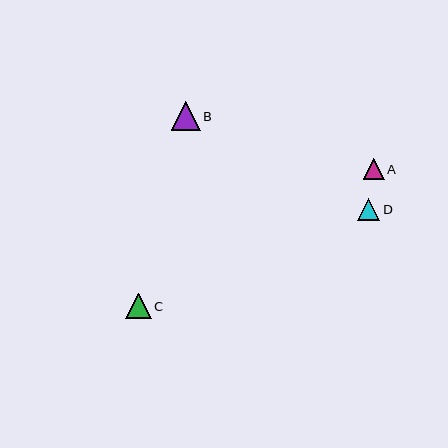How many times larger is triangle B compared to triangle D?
Triangle B is approximately 1.3 times the size of triangle D.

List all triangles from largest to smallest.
From largest to smallest: B, C, D, A.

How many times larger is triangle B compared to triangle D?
Triangle B is approximately 1.3 times the size of triangle D.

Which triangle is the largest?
Triangle B is the largest with a size of approximately 29 pixels.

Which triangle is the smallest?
Triangle A is the smallest with a size of approximately 21 pixels.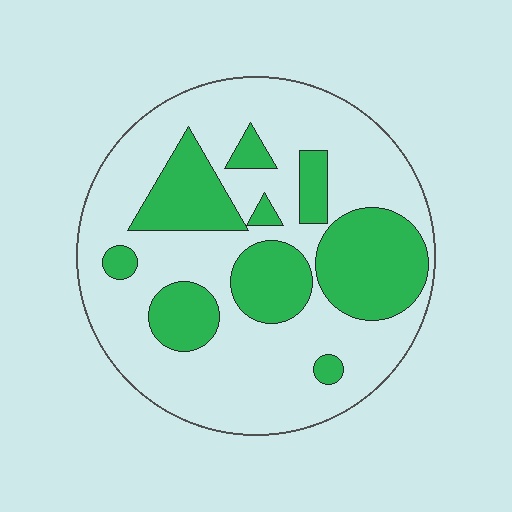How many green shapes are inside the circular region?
9.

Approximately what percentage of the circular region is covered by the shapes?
Approximately 30%.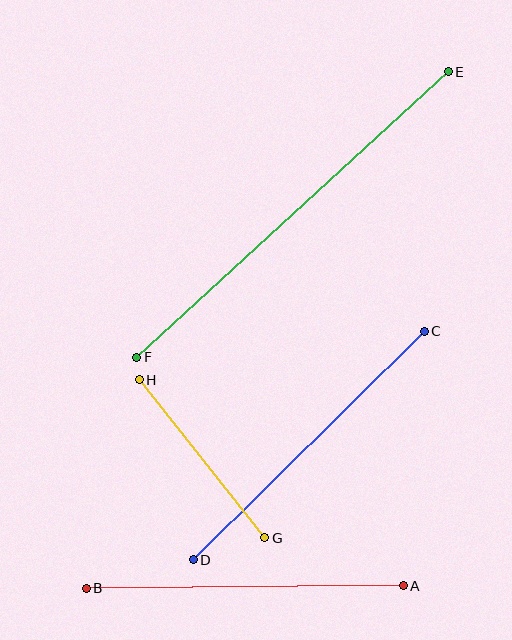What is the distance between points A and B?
The distance is approximately 317 pixels.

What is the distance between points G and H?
The distance is approximately 202 pixels.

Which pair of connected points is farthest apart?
Points E and F are farthest apart.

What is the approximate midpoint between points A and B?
The midpoint is at approximately (245, 587) pixels.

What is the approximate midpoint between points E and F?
The midpoint is at approximately (292, 214) pixels.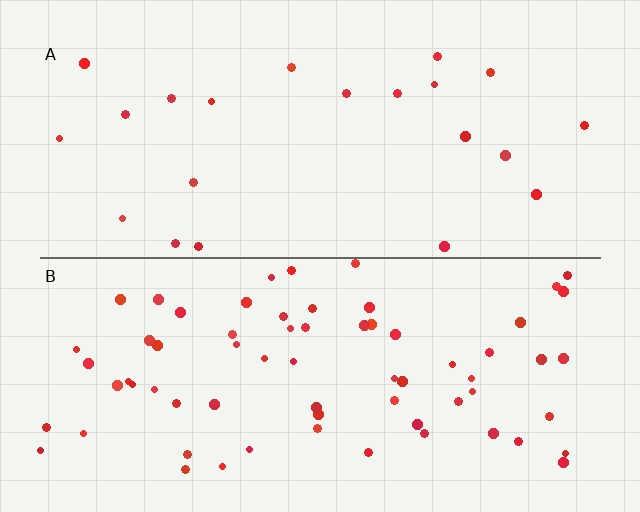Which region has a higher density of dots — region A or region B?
B (the bottom).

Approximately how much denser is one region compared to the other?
Approximately 3.1× — region B over region A.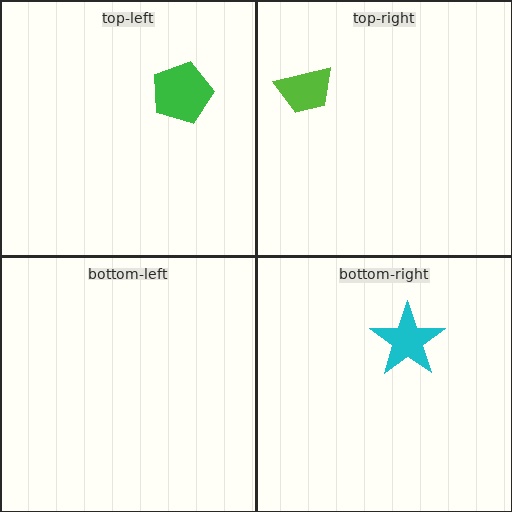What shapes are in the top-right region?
The lime trapezoid.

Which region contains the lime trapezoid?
The top-right region.